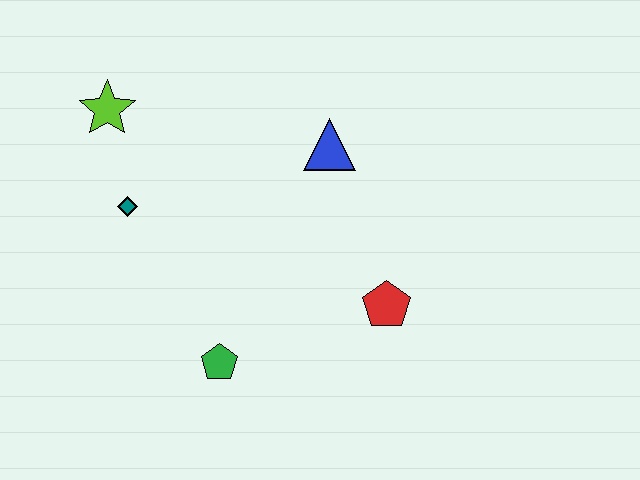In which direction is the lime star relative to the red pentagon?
The lime star is to the left of the red pentagon.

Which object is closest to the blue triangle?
The red pentagon is closest to the blue triangle.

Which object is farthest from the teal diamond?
The red pentagon is farthest from the teal diamond.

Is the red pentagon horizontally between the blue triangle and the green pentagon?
No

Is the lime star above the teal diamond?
Yes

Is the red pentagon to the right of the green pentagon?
Yes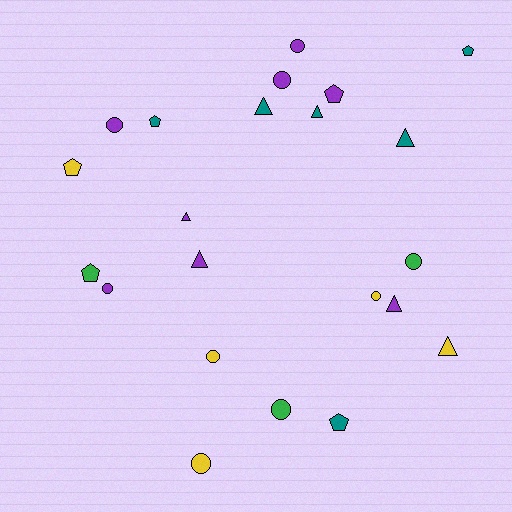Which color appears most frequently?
Purple, with 8 objects.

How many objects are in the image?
There are 22 objects.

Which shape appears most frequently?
Circle, with 9 objects.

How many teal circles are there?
There are no teal circles.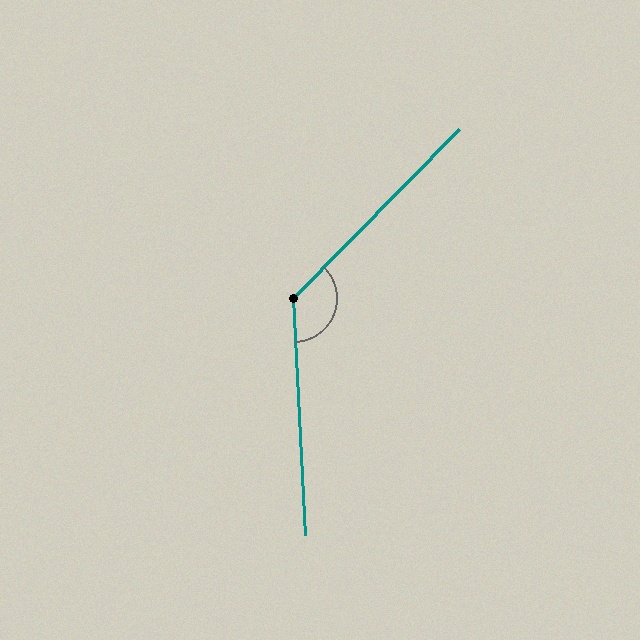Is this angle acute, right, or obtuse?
It is obtuse.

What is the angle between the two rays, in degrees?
Approximately 133 degrees.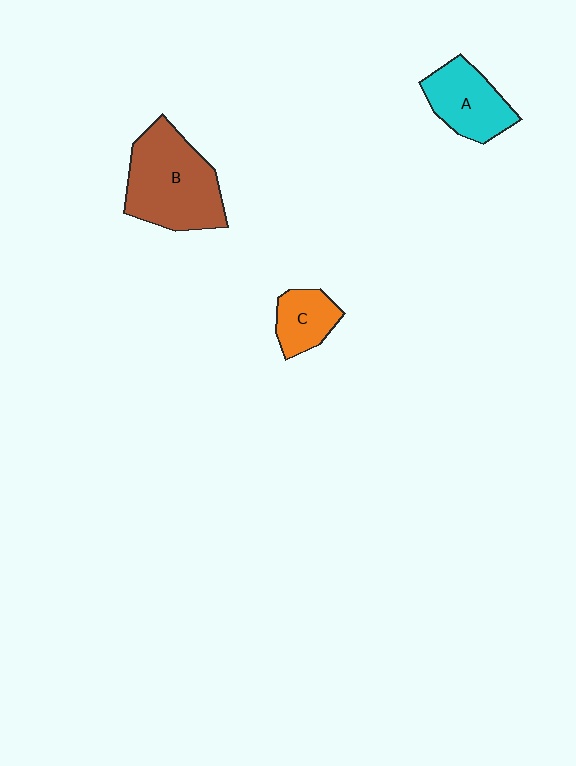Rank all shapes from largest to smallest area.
From largest to smallest: B (brown), A (cyan), C (orange).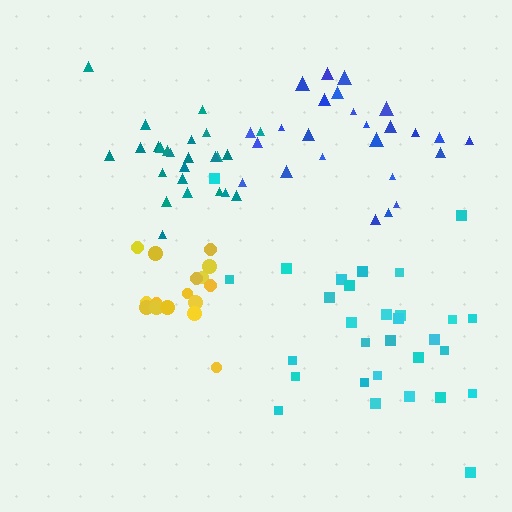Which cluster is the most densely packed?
Yellow.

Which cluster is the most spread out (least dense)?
Blue.